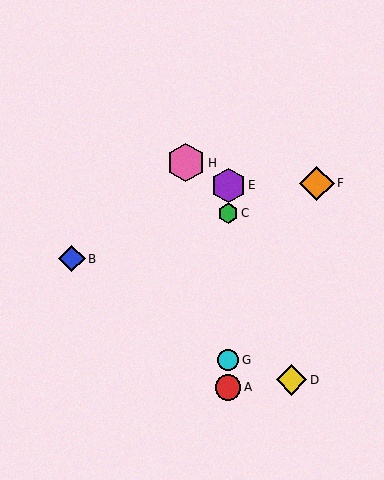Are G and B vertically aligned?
No, G is at x≈228 and B is at x≈72.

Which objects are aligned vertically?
Objects A, C, E, G are aligned vertically.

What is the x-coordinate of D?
Object D is at x≈292.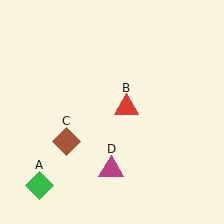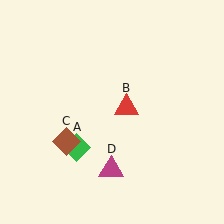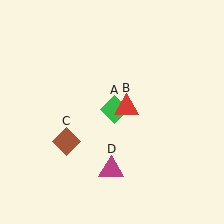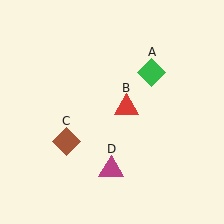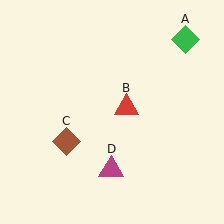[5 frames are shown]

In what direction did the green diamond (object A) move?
The green diamond (object A) moved up and to the right.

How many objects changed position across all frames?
1 object changed position: green diamond (object A).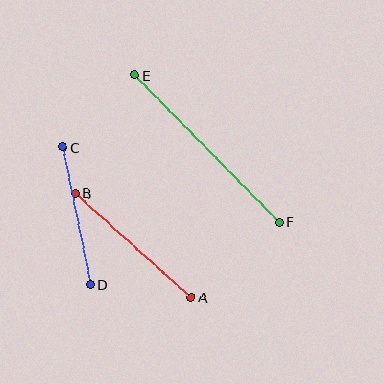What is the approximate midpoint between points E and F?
The midpoint is at approximately (207, 149) pixels.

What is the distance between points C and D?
The distance is approximately 140 pixels.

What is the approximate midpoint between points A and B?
The midpoint is at approximately (133, 245) pixels.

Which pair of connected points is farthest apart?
Points E and F are farthest apart.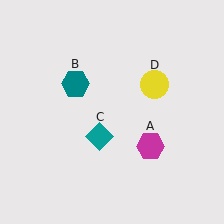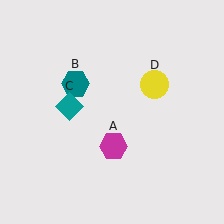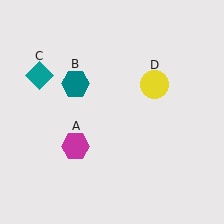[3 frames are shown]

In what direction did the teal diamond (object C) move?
The teal diamond (object C) moved up and to the left.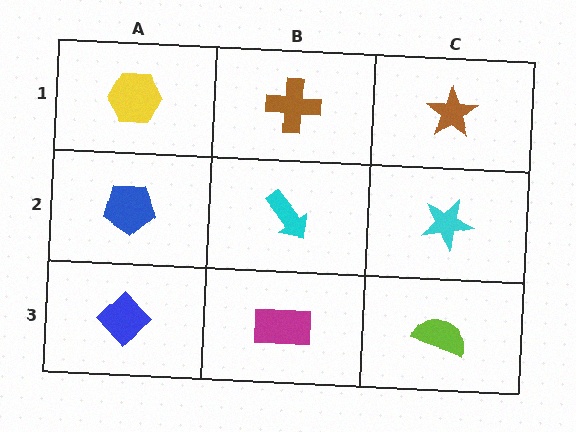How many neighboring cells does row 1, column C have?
2.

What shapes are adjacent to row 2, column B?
A brown cross (row 1, column B), a magenta rectangle (row 3, column B), a blue pentagon (row 2, column A), a cyan star (row 2, column C).